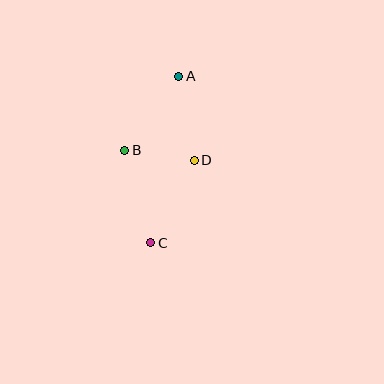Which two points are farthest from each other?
Points A and C are farthest from each other.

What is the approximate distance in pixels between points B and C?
The distance between B and C is approximately 96 pixels.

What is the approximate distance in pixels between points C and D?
The distance between C and D is approximately 94 pixels.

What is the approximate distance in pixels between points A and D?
The distance between A and D is approximately 85 pixels.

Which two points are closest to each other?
Points B and D are closest to each other.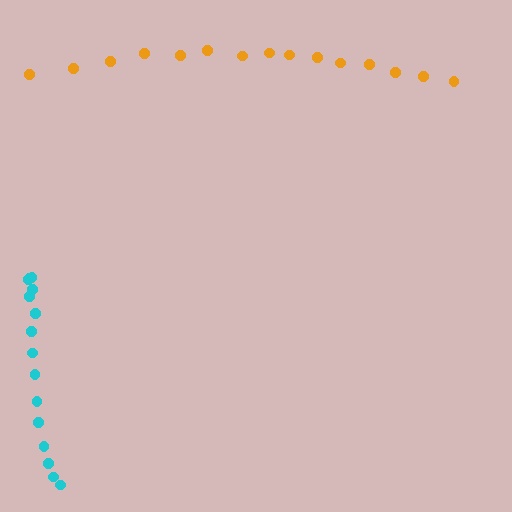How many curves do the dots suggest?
There are 2 distinct paths.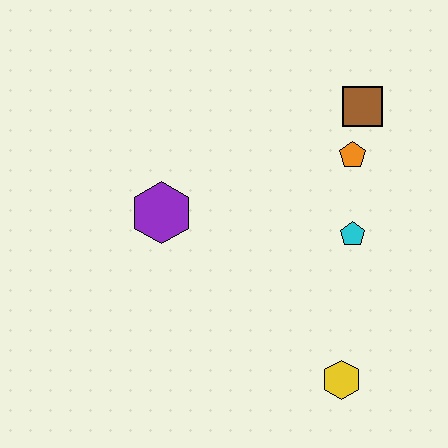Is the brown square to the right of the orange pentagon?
Yes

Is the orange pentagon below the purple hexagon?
No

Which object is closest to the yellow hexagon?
The cyan pentagon is closest to the yellow hexagon.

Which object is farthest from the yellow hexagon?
The brown square is farthest from the yellow hexagon.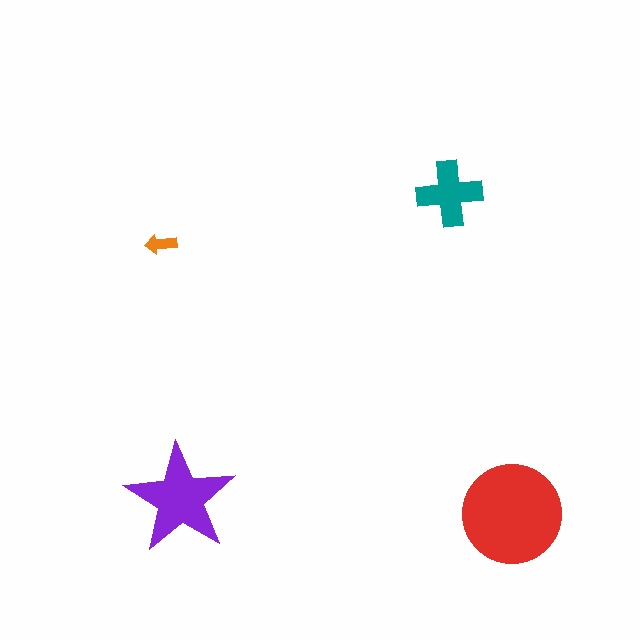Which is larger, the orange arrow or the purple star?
The purple star.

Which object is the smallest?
The orange arrow.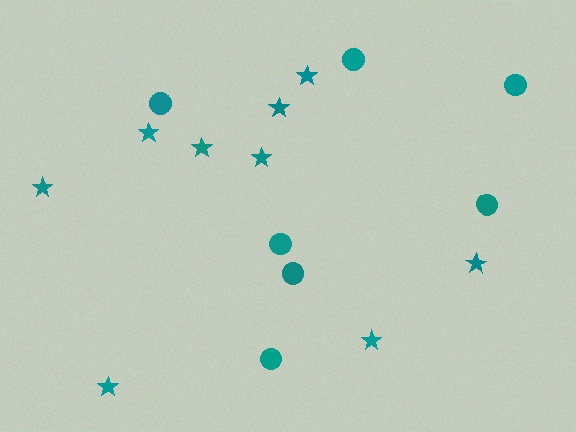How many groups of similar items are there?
There are 2 groups: one group of circles (7) and one group of stars (9).